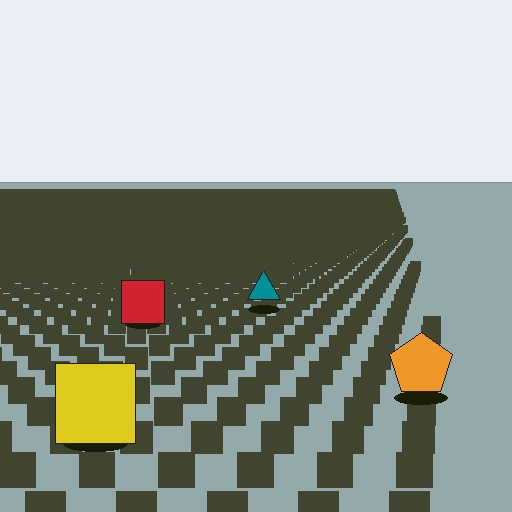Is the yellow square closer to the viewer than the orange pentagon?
Yes. The yellow square is closer — you can tell from the texture gradient: the ground texture is coarser near it.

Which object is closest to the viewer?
The yellow square is closest. The texture marks near it are larger and more spread out.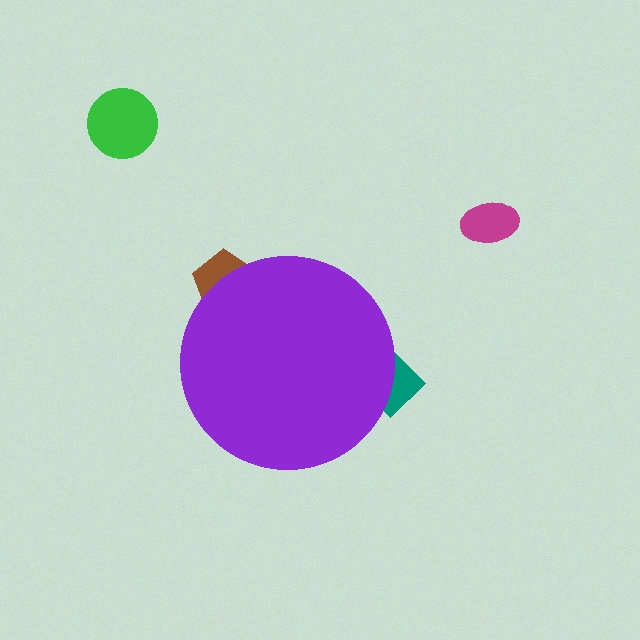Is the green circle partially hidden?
No, the green circle is fully visible.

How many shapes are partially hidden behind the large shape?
2 shapes are partially hidden.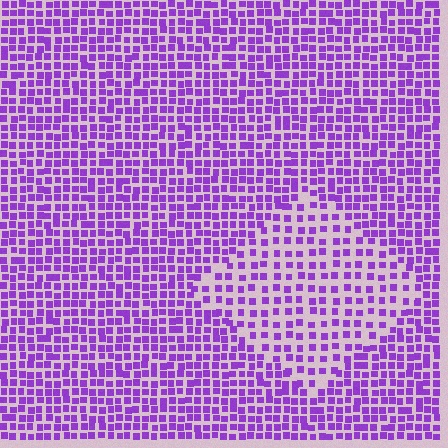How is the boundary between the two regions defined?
The boundary is defined by a change in element density (approximately 1.8x ratio). All elements are the same color, size, and shape.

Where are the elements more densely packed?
The elements are more densely packed outside the diamond boundary.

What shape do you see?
I see a diamond.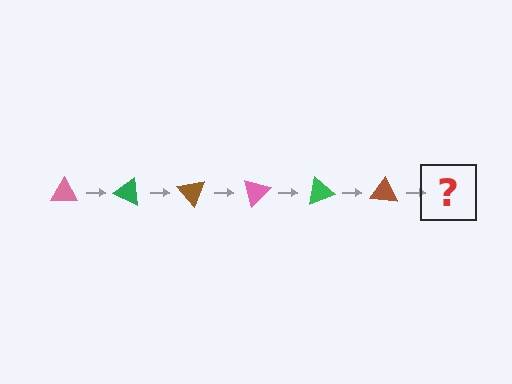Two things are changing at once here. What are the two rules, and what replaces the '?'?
The two rules are that it rotates 25 degrees each step and the color cycles through pink, green, and brown. The '?' should be a pink triangle, rotated 150 degrees from the start.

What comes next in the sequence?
The next element should be a pink triangle, rotated 150 degrees from the start.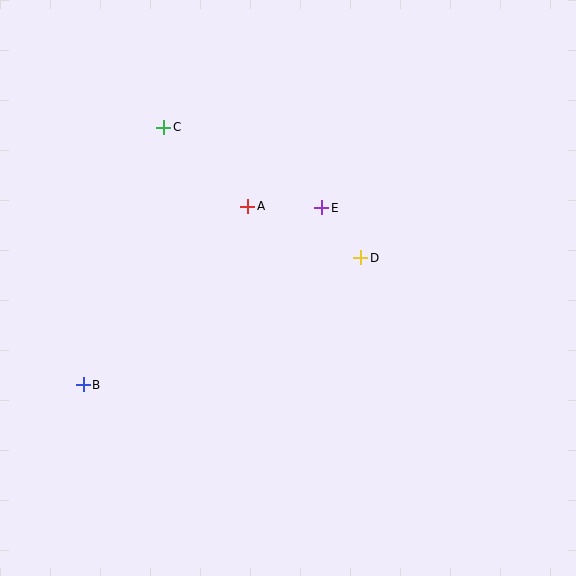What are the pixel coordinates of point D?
Point D is at (361, 258).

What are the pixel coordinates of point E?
Point E is at (322, 208).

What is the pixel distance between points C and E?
The distance between C and E is 177 pixels.